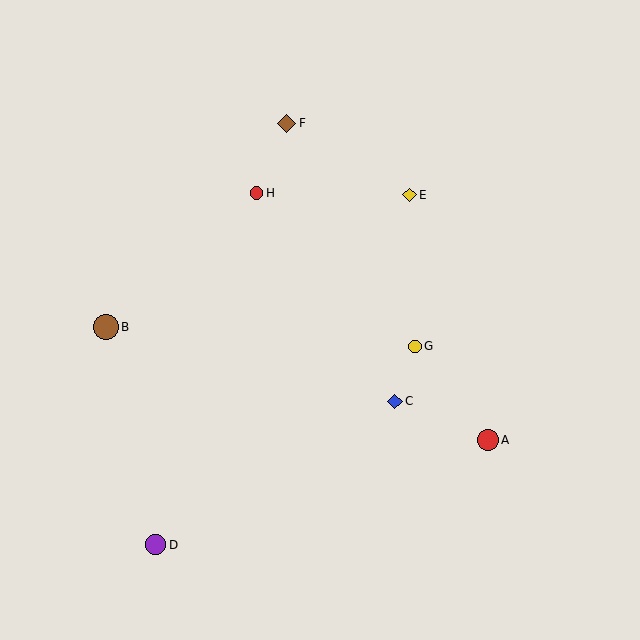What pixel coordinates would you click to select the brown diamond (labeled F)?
Click at (287, 123) to select the brown diamond F.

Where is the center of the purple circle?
The center of the purple circle is at (155, 545).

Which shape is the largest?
The brown circle (labeled B) is the largest.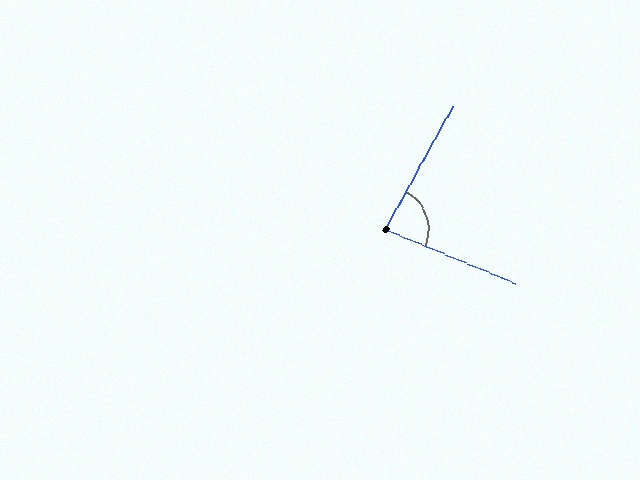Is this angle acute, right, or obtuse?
It is acute.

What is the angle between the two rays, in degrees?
Approximately 83 degrees.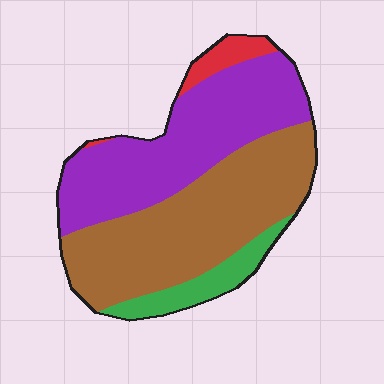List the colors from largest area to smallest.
From largest to smallest: brown, purple, green, red.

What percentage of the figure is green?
Green takes up less than a sixth of the figure.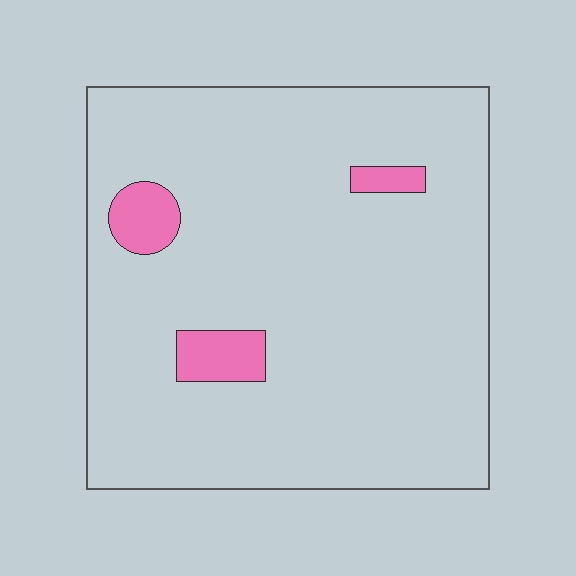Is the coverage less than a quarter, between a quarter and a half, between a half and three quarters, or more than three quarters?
Less than a quarter.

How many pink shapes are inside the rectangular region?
3.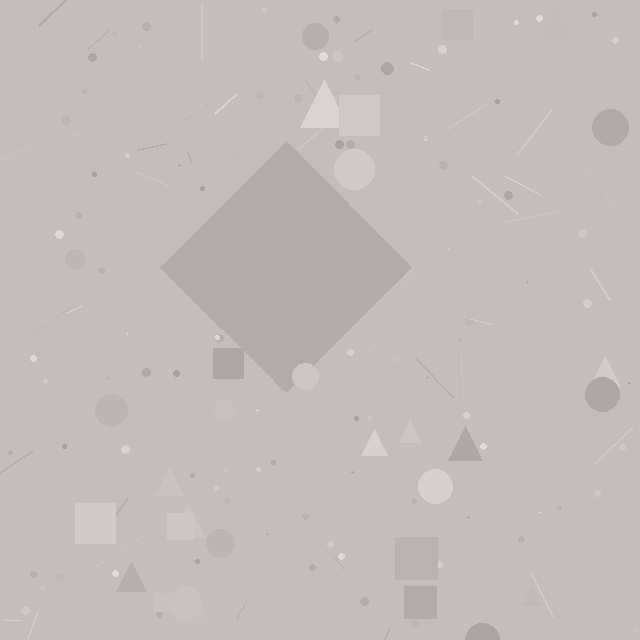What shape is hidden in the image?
A diamond is hidden in the image.